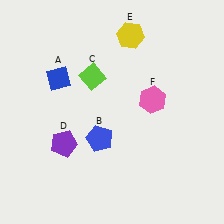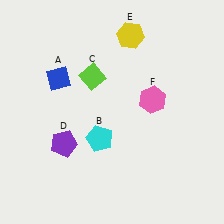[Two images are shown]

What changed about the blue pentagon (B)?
In Image 1, B is blue. In Image 2, it changed to cyan.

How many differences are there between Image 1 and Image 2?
There is 1 difference between the two images.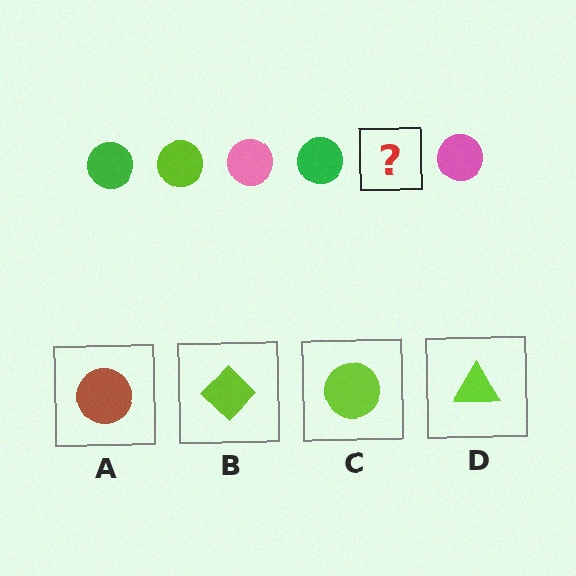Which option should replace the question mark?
Option C.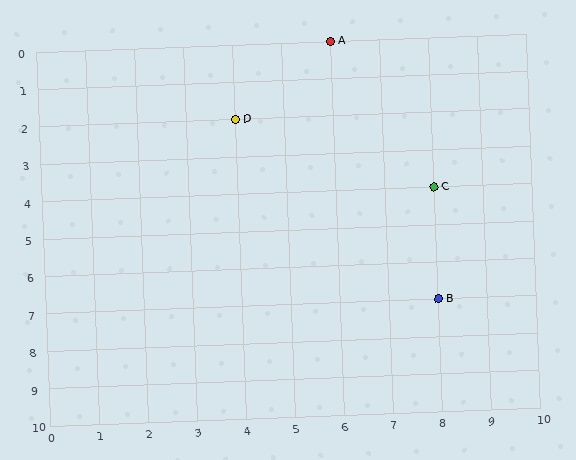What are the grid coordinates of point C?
Point C is at grid coordinates (8, 4).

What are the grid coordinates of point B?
Point B is at grid coordinates (8, 7).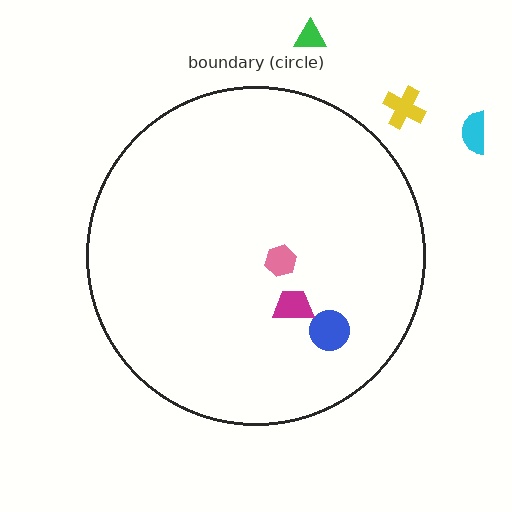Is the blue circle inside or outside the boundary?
Inside.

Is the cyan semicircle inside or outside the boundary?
Outside.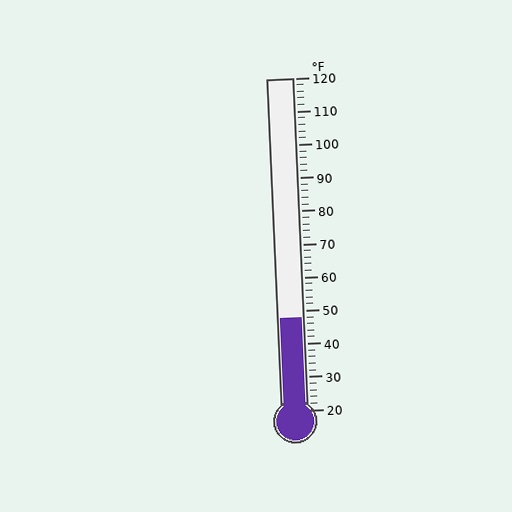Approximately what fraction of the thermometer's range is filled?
The thermometer is filled to approximately 30% of its range.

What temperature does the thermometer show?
The thermometer shows approximately 48°F.